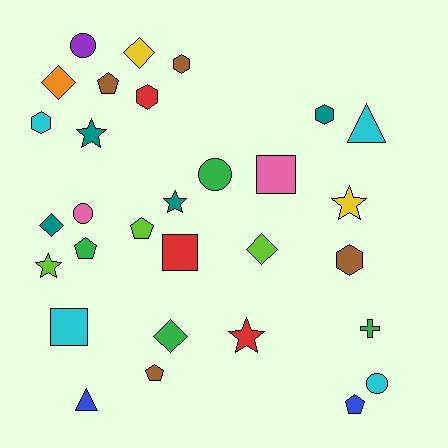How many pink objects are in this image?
There are 2 pink objects.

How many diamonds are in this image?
There are 5 diamonds.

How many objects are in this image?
There are 30 objects.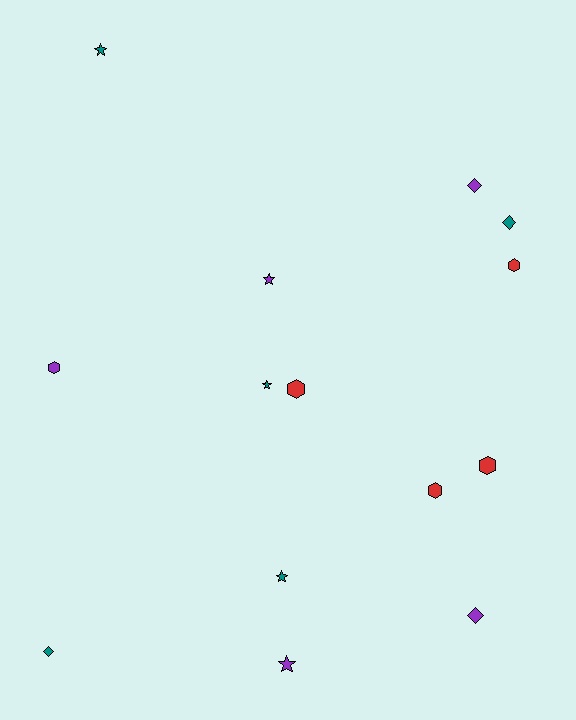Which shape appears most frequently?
Star, with 5 objects.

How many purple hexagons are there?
There is 1 purple hexagon.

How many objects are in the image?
There are 14 objects.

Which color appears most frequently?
Teal, with 5 objects.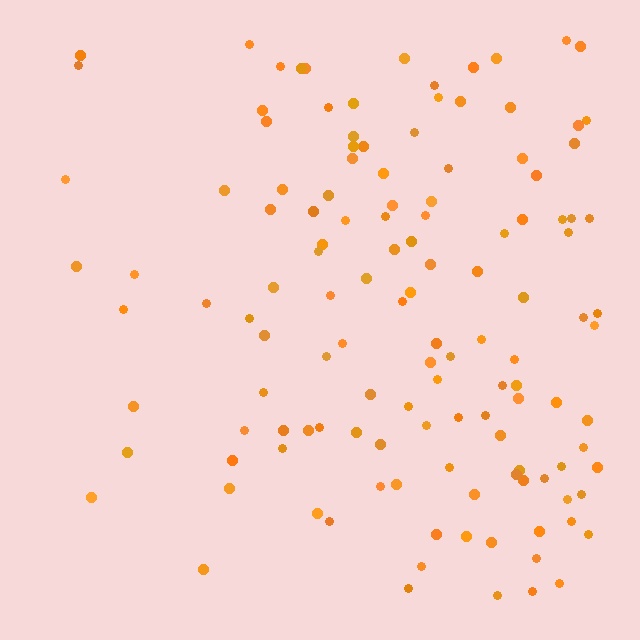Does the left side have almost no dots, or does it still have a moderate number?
Still a moderate number, just noticeably fewer than the right.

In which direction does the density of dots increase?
From left to right, with the right side densest.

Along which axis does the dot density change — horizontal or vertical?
Horizontal.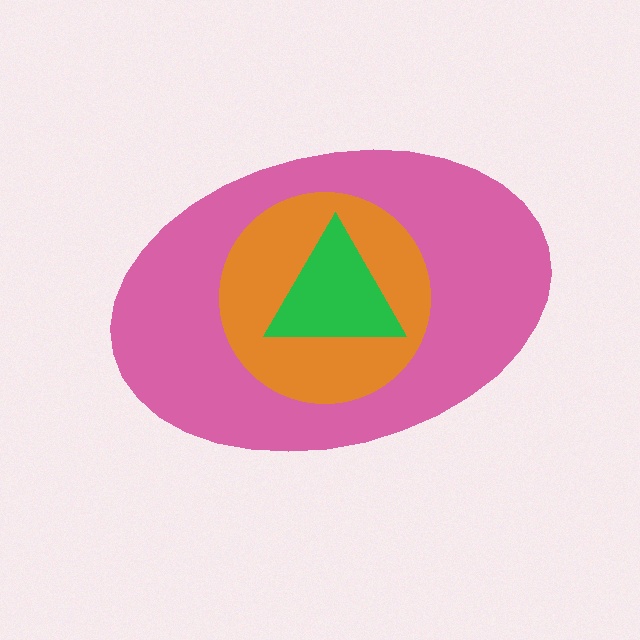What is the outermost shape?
The pink ellipse.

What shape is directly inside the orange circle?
The green triangle.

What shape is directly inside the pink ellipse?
The orange circle.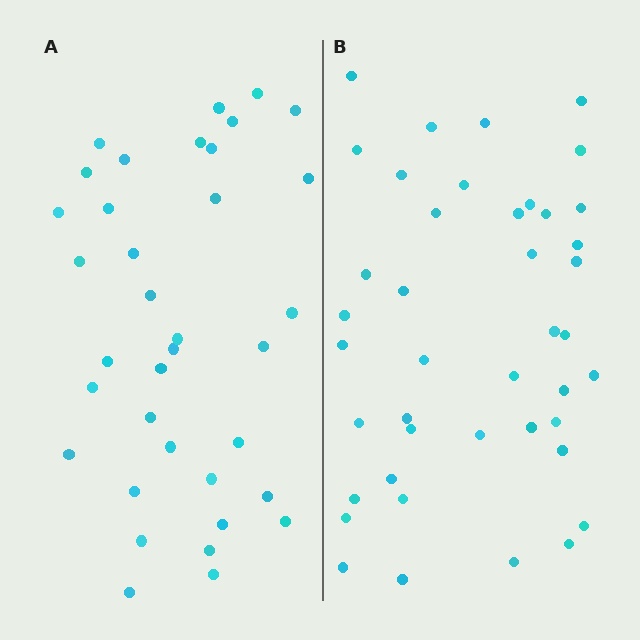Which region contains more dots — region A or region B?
Region B (the right region) has more dots.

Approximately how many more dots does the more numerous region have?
Region B has about 6 more dots than region A.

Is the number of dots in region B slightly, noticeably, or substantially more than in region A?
Region B has only slightly more — the two regions are fairly close. The ratio is roughly 1.2 to 1.